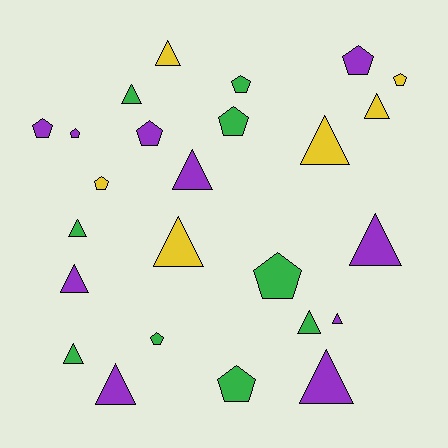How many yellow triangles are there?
There are 4 yellow triangles.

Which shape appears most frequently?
Triangle, with 14 objects.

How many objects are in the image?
There are 25 objects.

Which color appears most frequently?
Purple, with 10 objects.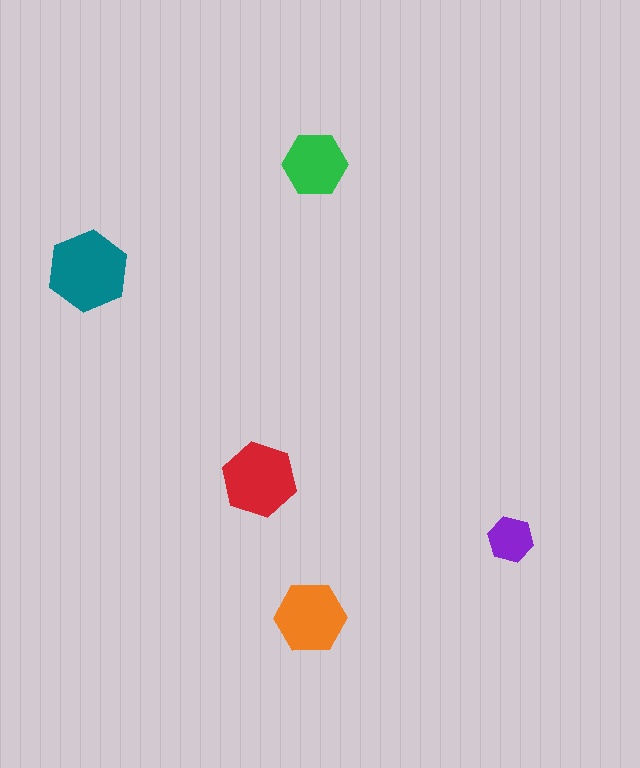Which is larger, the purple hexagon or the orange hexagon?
The orange one.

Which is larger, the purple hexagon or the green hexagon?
The green one.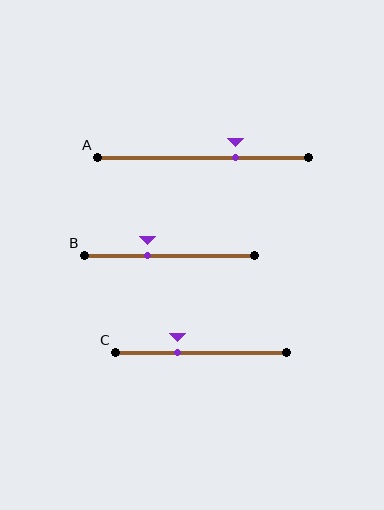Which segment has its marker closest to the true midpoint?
Segment B has its marker closest to the true midpoint.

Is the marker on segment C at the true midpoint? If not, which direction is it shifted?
No, the marker on segment C is shifted to the left by about 14% of the segment length.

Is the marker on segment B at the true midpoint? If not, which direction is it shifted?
No, the marker on segment B is shifted to the left by about 13% of the segment length.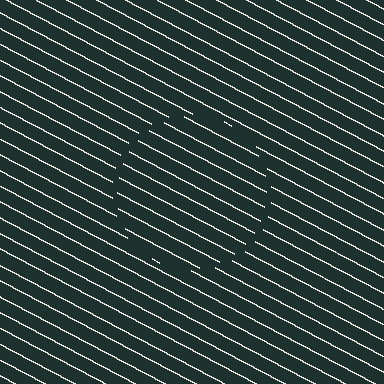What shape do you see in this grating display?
An illusory circle. The interior of the shape contains the same grating, shifted by half a period — the contour is defined by the phase discontinuity where line-ends from the inner and outer gratings abut.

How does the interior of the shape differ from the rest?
The interior of the shape contains the same grating, shifted by half a period — the contour is defined by the phase discontinuity where line-ends from the inner and outer gratings abut.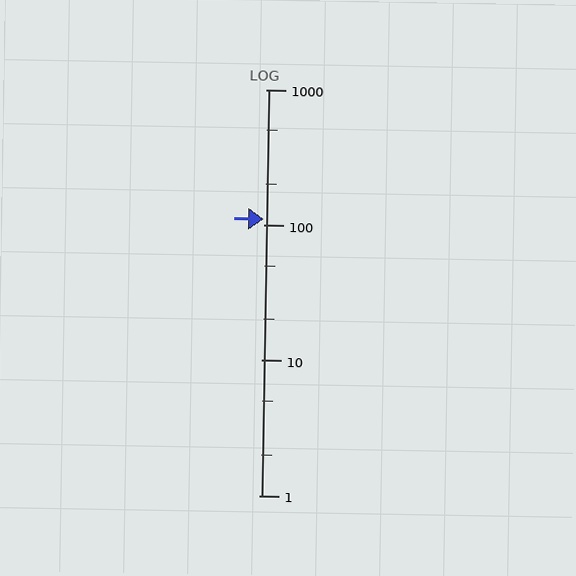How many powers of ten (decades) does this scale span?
The scale spans 3 decades, from 1 to 1000.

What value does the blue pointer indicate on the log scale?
The pointer indicates approximately 110.